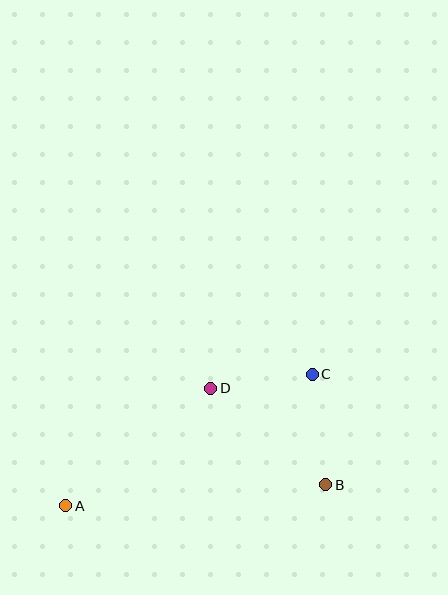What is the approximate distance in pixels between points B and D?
The distance between B and D is approximately 150 pixels.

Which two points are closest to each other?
Points C and D are closest to each other.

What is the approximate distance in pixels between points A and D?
The distance between A and D is approximately 187 pixels.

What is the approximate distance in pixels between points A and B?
The distance between A and B is approximately 261 pixels.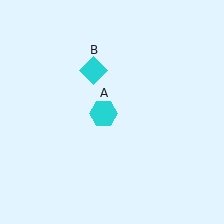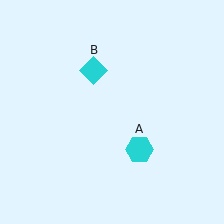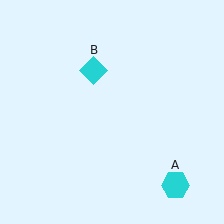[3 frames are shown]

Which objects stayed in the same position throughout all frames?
Cyan diamond (object B) remained stationary.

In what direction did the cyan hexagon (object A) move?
The cyan hexagon (object A) moved down and to the right.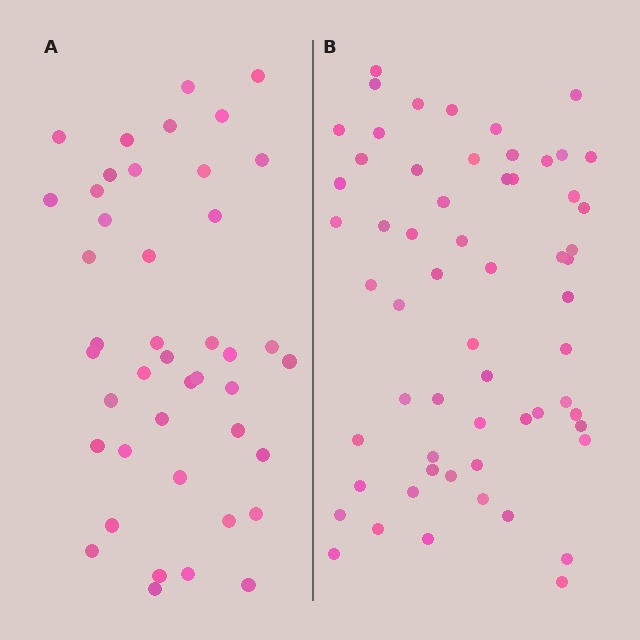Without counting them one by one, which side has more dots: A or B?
Region B (the right region) has more dots.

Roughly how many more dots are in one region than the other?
Region B has approximately 15 more dots than region A.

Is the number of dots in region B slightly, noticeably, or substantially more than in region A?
Region B has noticeably more, but not dramatically so. The ratio is roughly 1.4 to 1.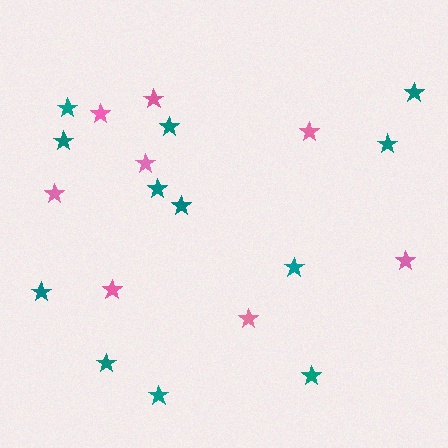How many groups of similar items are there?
There are 2 groups: one group of pink stars (8) and one group of teal stars (12).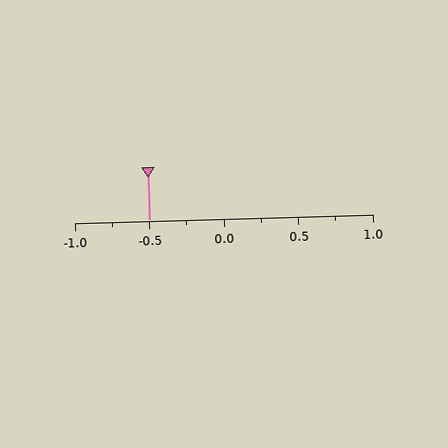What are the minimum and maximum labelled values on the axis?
The axis runs from -1.0 to 1.0.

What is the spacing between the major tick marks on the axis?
The major ticks are spaced 0.5 apart.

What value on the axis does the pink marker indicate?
The marker indicates approximately -0.5.